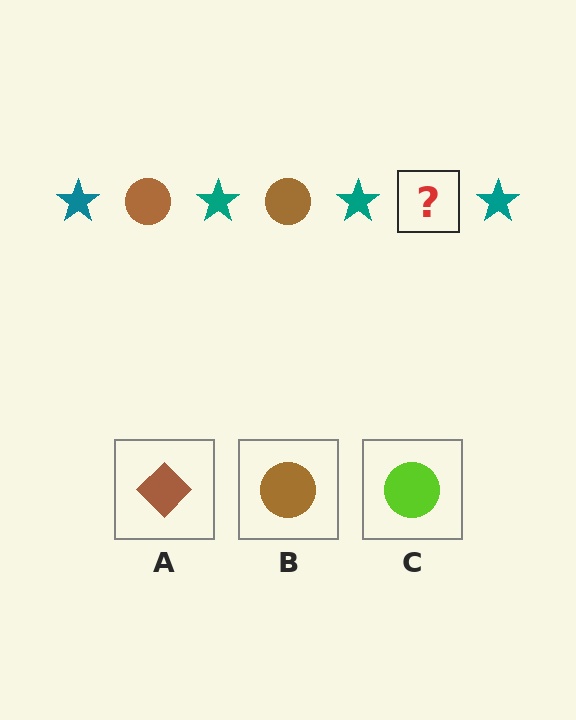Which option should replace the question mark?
Option B.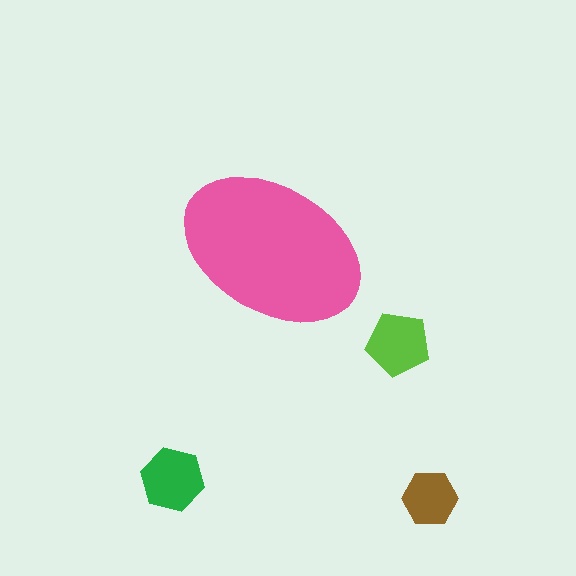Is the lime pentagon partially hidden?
No, the lime pentagon is fully visible.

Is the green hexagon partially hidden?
No, the green hexagon is fully visible.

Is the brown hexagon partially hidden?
No, the brown hexagon is fully visible.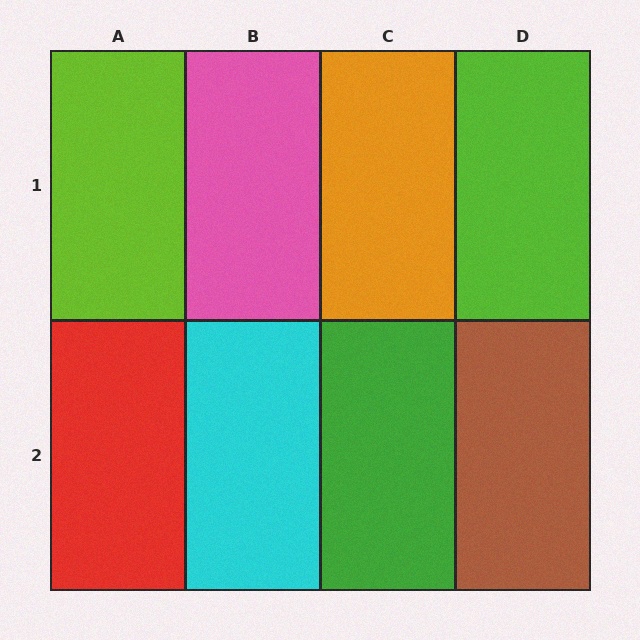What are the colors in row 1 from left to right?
Lime, pink, orange, lime.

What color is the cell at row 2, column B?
Cyan.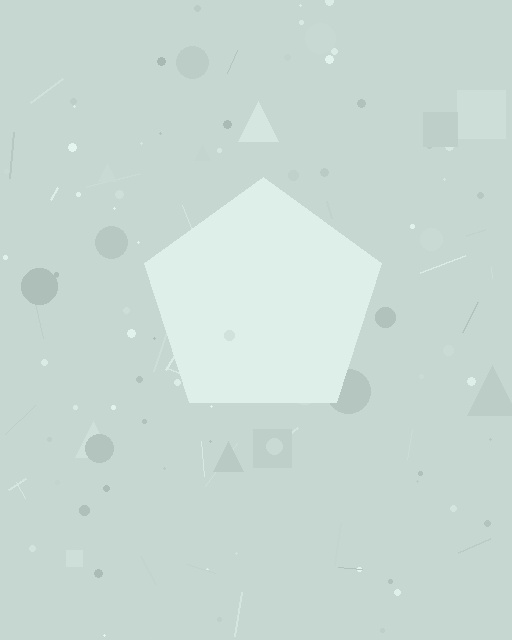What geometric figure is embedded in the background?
A pentagon is embedded in the background.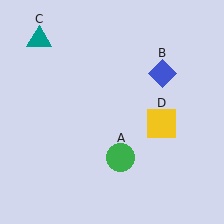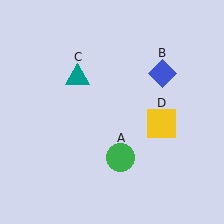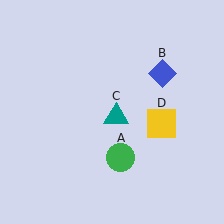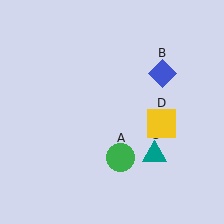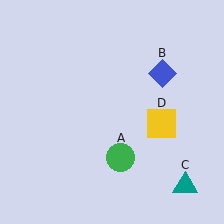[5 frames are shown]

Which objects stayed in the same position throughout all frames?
Green circle (object A) and blue diamond (object B) and yellow square (object D) remained stationary.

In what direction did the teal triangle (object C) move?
The teal triangle (object C) moved down and to the right.